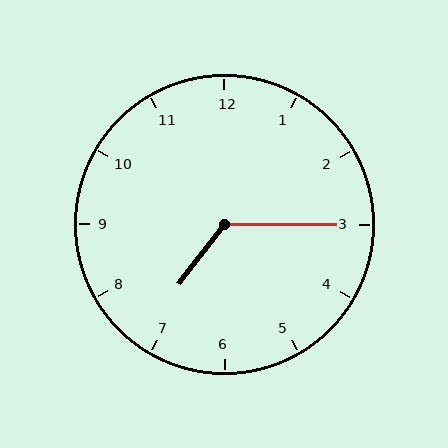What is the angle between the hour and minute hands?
Approximately 128 degrees.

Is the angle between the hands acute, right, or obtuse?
It is obtuse.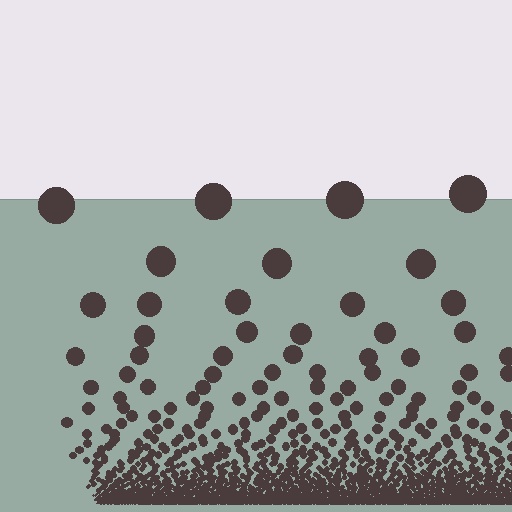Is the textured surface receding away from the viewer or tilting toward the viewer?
The surface appears to tilt toward the viewer. Texture elements get larger and sparser toward the top.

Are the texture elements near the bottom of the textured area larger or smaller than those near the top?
Smaller. The gradient is inverted — elements near the bottom are smaller and denser.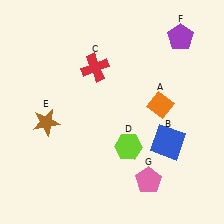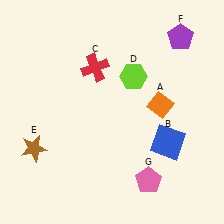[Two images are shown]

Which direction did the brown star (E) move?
The brown star (E) moved down.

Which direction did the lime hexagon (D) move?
The lime hexagon (D) moved up.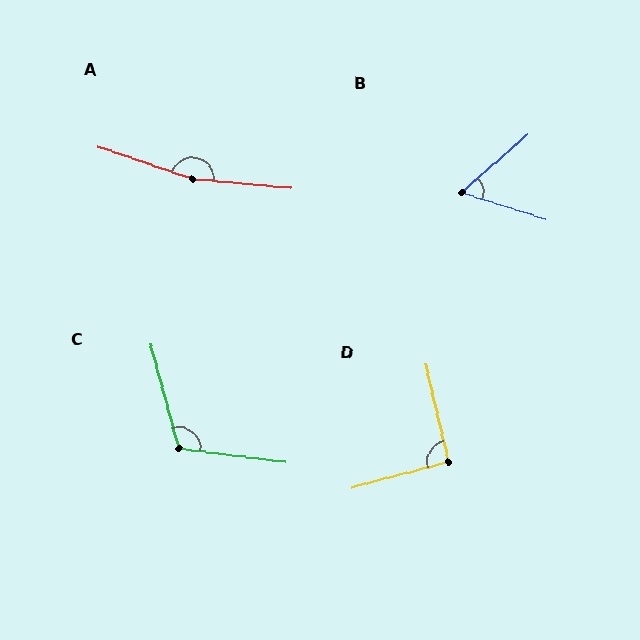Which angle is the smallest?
B, at approximately 59 degrees.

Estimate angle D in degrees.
Approximately 92 degrees.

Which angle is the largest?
A, at approximately 166 degrees.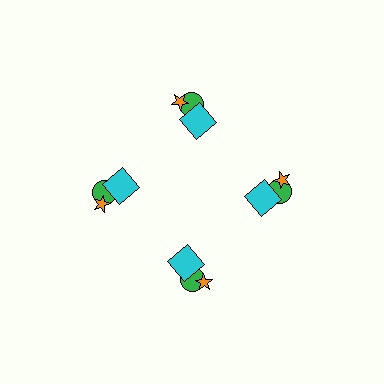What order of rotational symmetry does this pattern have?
This pattern has 4-fold rotational symmetry.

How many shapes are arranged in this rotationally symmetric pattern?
There are 12 shapes, arranged in 4 groups of 3.